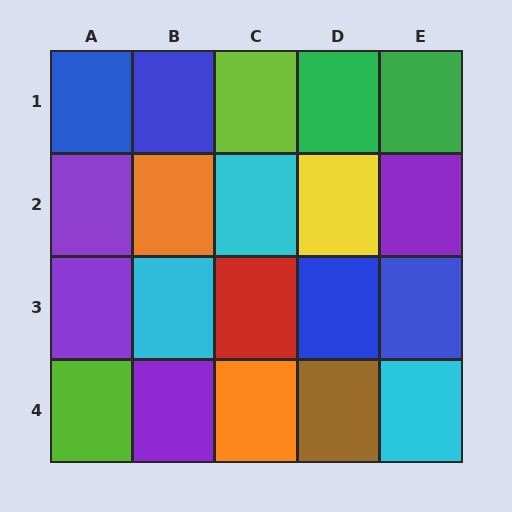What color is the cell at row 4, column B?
Purple.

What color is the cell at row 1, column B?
Blue.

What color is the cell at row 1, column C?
Lime.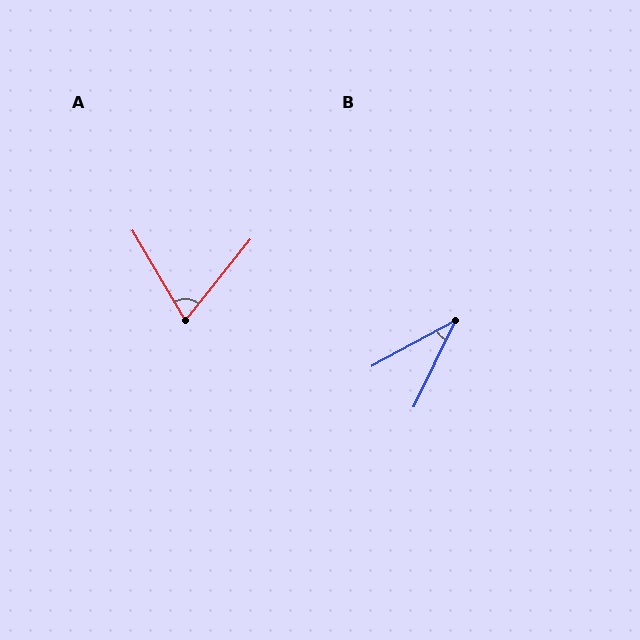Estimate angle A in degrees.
Approximately 69 degrees.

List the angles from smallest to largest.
B (36°), A (69°).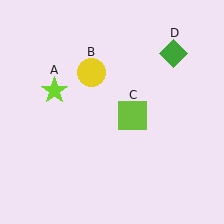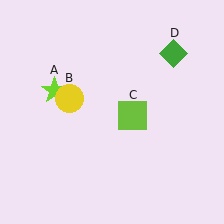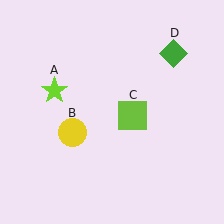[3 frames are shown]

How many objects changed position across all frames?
1 object changed position: yellow circle (object B).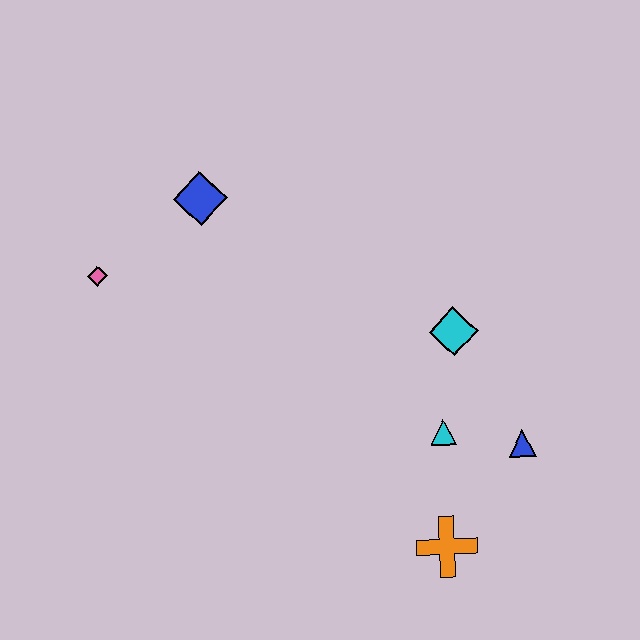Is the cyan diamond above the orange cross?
Yes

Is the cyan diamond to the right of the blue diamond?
Yes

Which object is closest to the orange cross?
The cyan triangle is closest to the orange cross.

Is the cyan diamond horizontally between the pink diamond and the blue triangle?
Yes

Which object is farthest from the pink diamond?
The blue triangle is farthest from the pink diamond.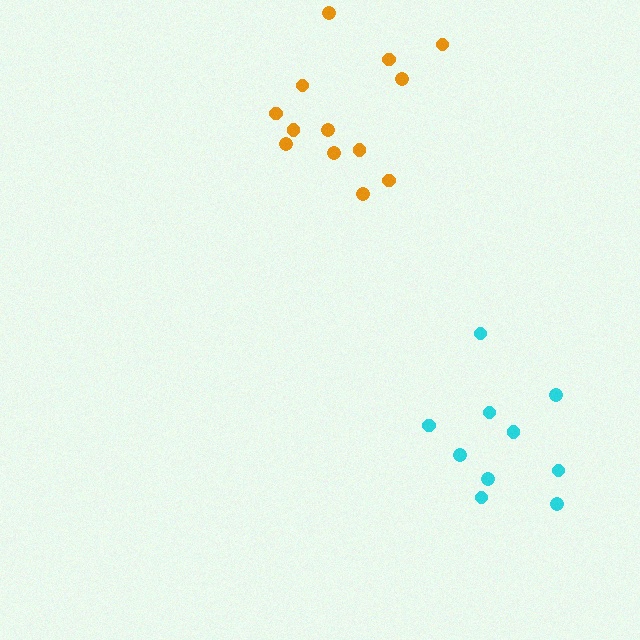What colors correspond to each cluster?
The clusters are colored: cyan, orange.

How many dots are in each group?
Group 1: 10 dots, Group 2: 13 dots (23 total).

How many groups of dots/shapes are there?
There are 2 groups.